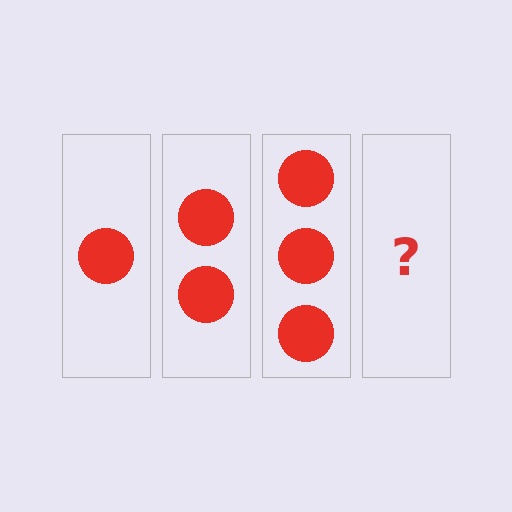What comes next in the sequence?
The next element should be 4 circles.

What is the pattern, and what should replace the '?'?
The pattern is that each step adds one more circle. The '?' should be 4 circles.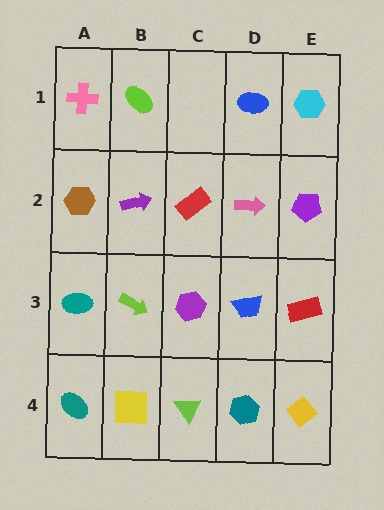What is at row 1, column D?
A blue ellipse.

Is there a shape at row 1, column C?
No, that cell is empty.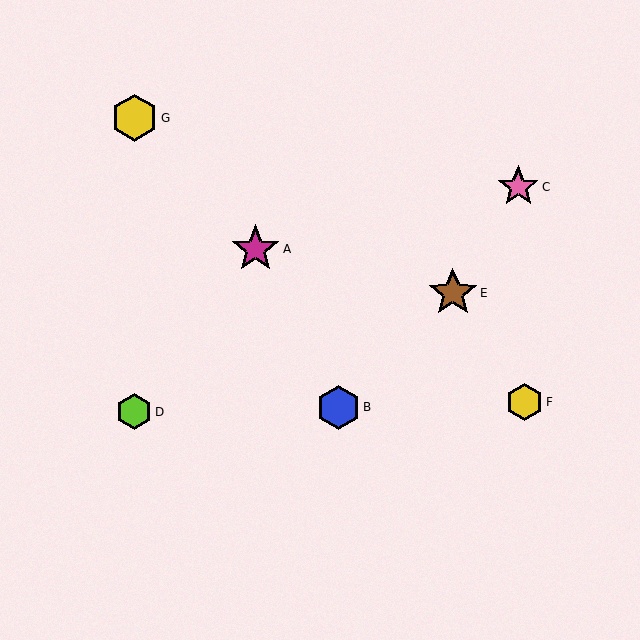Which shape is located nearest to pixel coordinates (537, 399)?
The yellow hexagon (labeled F) at (524, 402) is nearest to that location.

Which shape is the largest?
The brown star (labeled E) is the largest.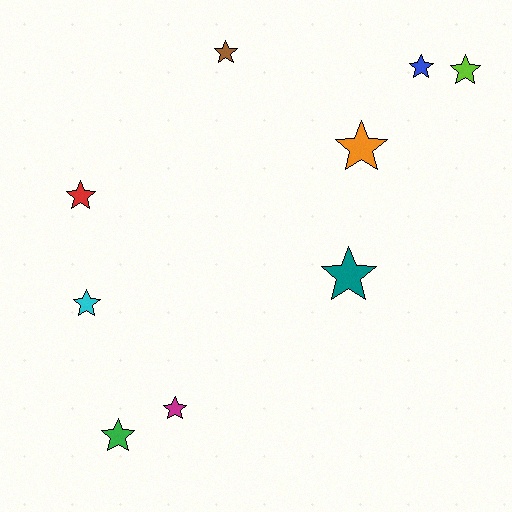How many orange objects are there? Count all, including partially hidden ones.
There is 1 orange object.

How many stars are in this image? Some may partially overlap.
There are 9 stars.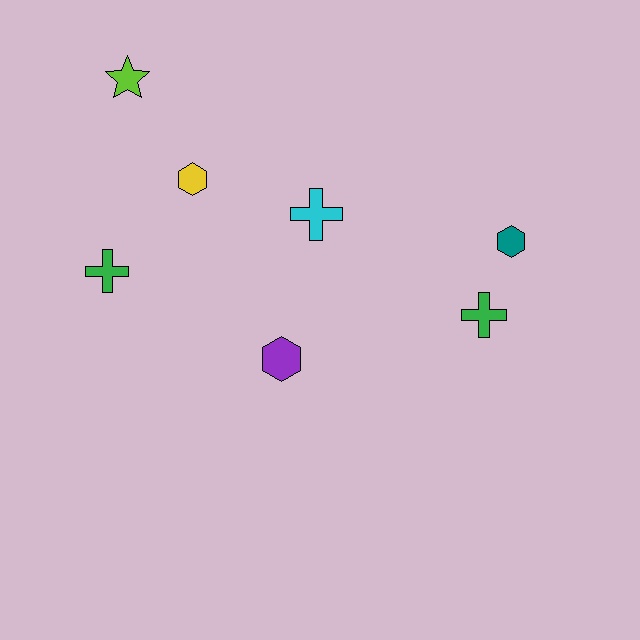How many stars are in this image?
There is 1 star.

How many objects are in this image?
There are 7 objects.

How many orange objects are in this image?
There are no orange objects.